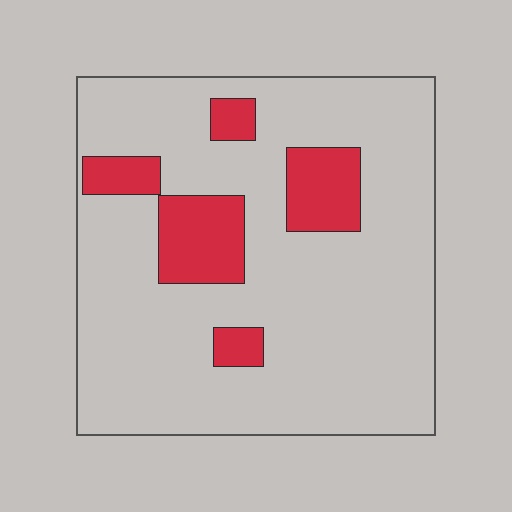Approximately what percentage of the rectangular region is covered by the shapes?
Approximately 15%.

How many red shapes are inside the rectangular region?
5.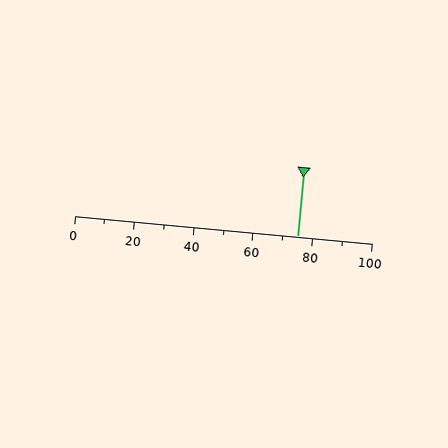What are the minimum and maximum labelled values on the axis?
The axis runs from 0 to 100.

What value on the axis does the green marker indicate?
The marker indicates approximately 75.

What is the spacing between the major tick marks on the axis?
The major ticks are spaced 20 apart.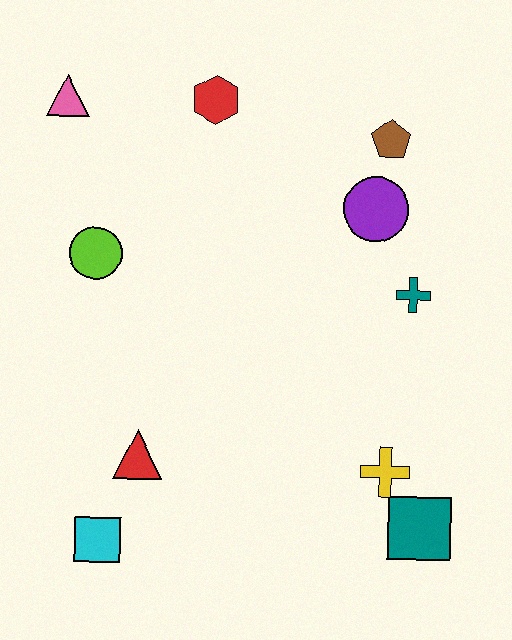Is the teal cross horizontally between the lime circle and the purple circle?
No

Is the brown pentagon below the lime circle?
No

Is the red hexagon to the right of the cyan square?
Yes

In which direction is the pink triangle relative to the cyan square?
The pink triangle is above the cyan square.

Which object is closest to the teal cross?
The purple circle is closest to the teal cross.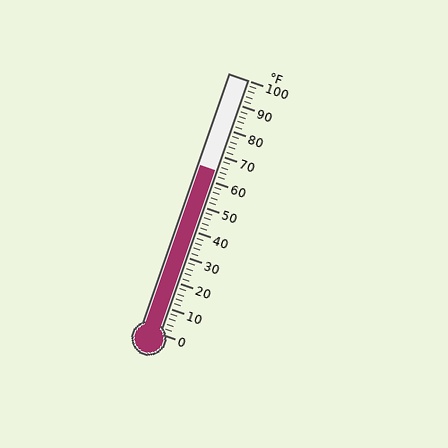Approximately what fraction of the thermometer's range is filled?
The thermometer is filled to approximately 65% of its range.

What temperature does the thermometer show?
The thermometer shows approximately 64°F.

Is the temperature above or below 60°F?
The temperature is above 60°F.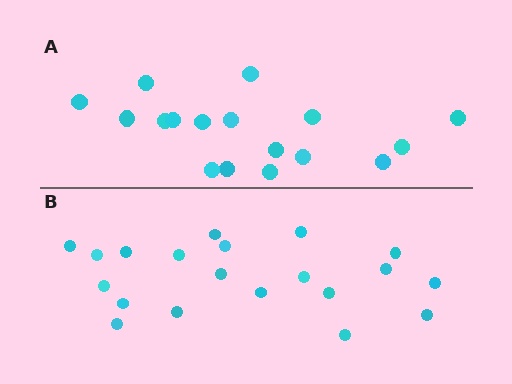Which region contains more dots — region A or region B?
Region B (the bottom region) has more dots.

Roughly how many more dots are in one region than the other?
Region B has just a few more — roughly 2 or 3 more dots than region A.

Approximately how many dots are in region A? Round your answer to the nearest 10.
About 20 dots. (The exact count is 17, which rounds to 20.)